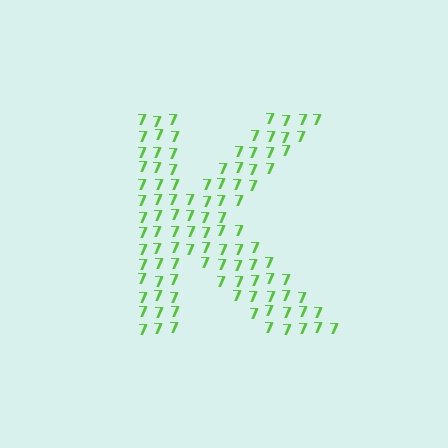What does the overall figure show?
The overall figure shows the letter K.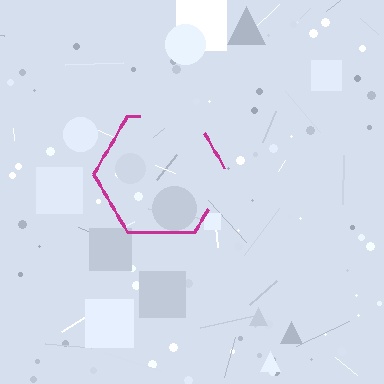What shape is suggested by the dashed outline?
The dashed outline suggests a hexagon.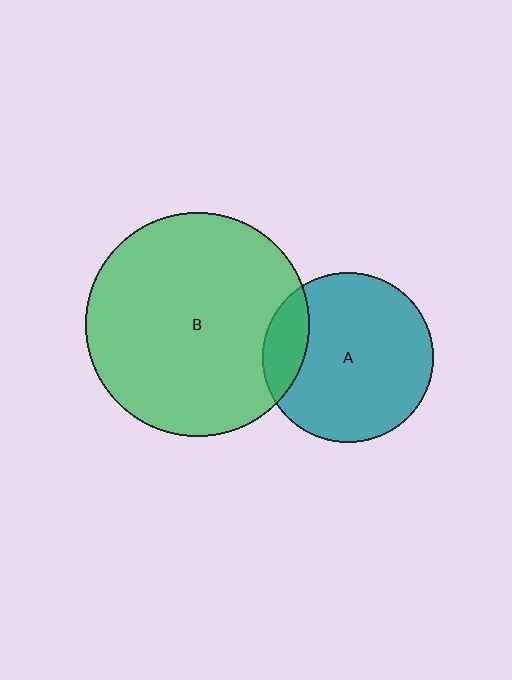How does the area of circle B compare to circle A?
Approximately 1.7 times.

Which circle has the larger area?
Circle B (green).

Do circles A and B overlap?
Yes.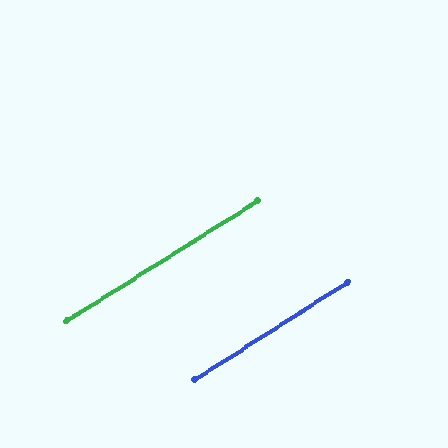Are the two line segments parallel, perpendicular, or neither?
Parallel — their directions differ by only 0.6°.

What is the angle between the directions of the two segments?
Approximately 1 degree.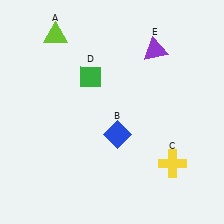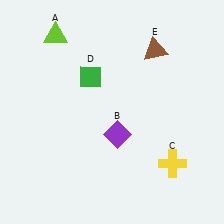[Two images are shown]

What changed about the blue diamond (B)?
In Image 1, B is blue. In Image 2, it changed to purple.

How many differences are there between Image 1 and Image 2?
There are 2 differences between the two images.